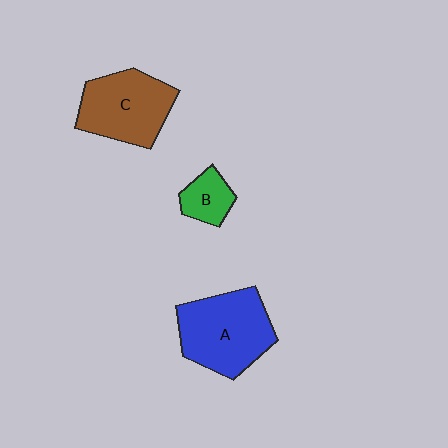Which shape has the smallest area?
Shape B (green).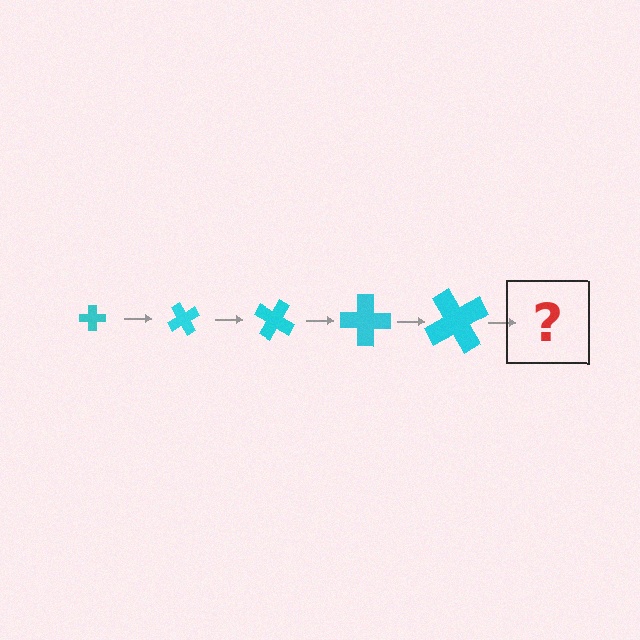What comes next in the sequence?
The next element should be a cross, larger than the previous one and rotated 300 degrees from the start.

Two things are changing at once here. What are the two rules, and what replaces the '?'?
The two rules are that the cross grows larger each step and it rotates 60 degrees each step. The '?' should be a cross, larger than the previous one and rotated 300 degrees from the start.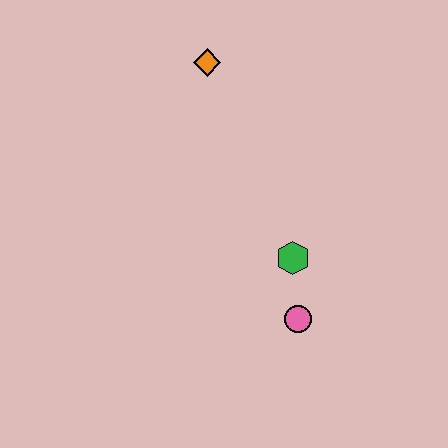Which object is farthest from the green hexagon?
The orange diamond is farthest from the green hexagon.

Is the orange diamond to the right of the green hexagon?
No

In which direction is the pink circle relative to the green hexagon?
The pink circle is below the green hexagon.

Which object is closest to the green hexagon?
The pink circle is closest to the green hexagon.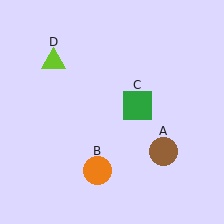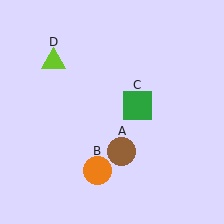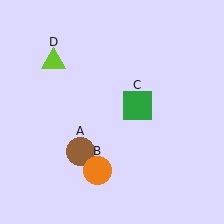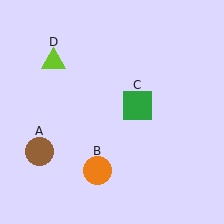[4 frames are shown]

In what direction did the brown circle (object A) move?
The brown circle (object A) moved left.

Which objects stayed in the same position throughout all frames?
Orange circle (object B) and green square (object C) and lime triangle (object D) remained stationary.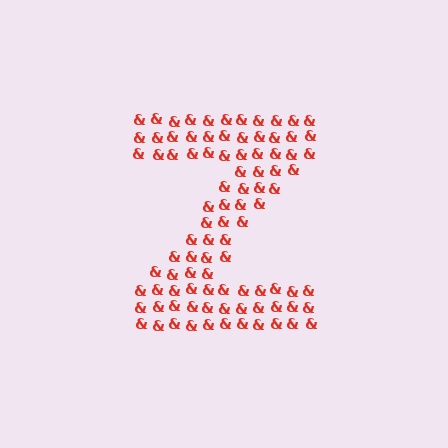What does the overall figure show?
The overall figure shows the letter Z.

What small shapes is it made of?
It is made of small ampersands.